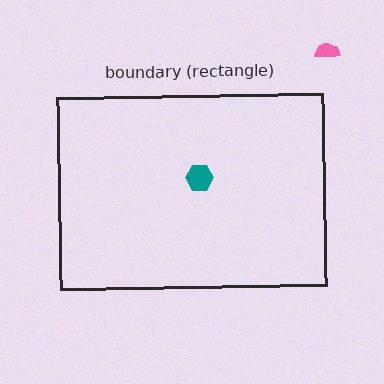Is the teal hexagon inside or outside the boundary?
Inside.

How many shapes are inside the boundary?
1 inside, 1 outside.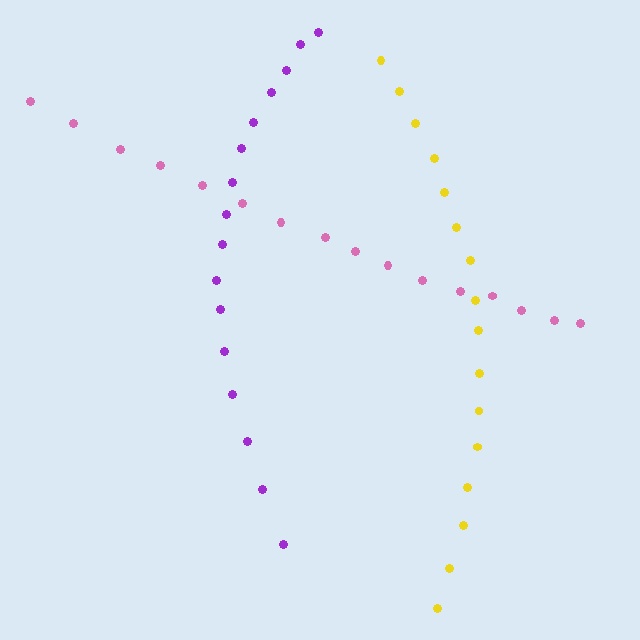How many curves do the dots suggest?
There are 3 distinct paths.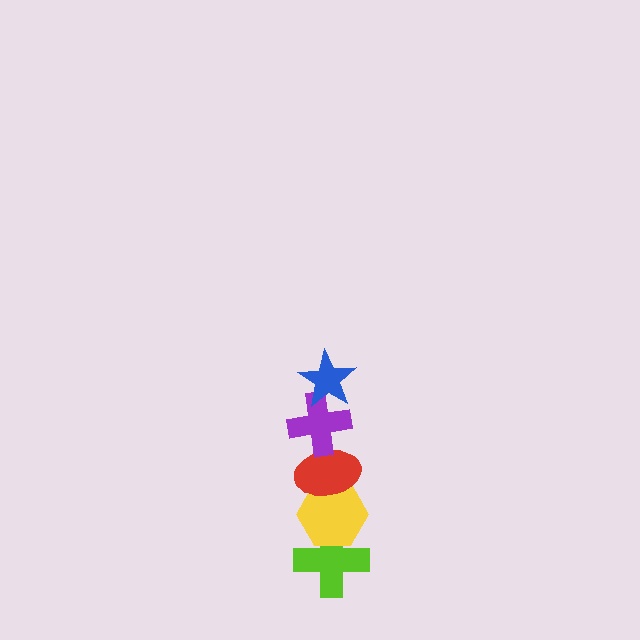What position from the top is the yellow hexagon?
The yellow hexagon is 4th from the top.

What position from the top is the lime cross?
The lime cross is 5th from the top.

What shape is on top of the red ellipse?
The purple cross is on top of the red ellipse.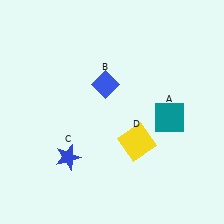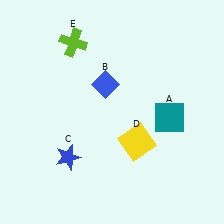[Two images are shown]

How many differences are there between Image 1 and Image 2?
There is 1 difference between the two images.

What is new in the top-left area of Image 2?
A lime cross (E) was added in the top-left area of Image 2.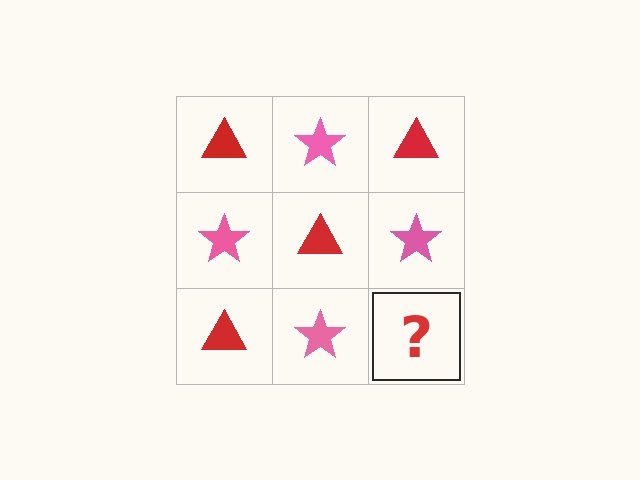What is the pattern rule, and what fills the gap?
The rule is that it alternates red triangle and pink star in a checkerboard pattern. The gap should be filled with a red triangle.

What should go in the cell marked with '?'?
The missing cell should contain a red triangle.